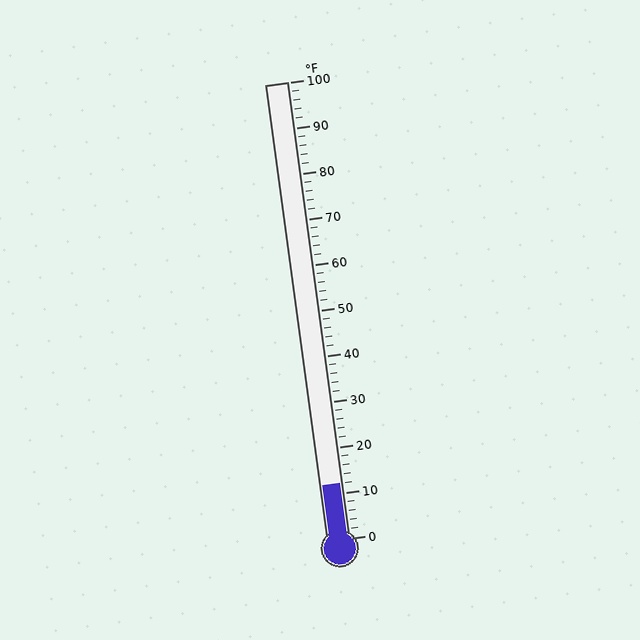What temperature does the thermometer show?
The thermometer shows approximately 12°F.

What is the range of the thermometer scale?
The thermometer scale ranges from 0°F to 100°F.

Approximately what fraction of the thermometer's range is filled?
The thermometer is filled to approximately 10% of its range.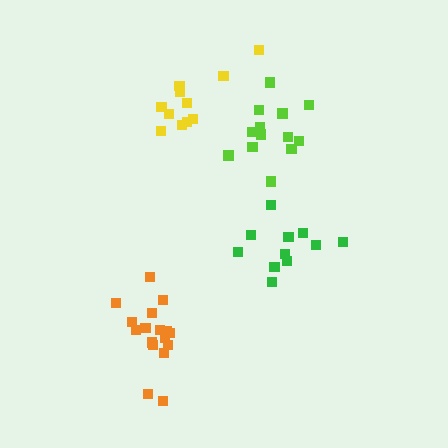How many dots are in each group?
Group 1: 17 dots, Group 2: 11 dots, Group 3: 13 dots, Group 4: 11 dots (52 total).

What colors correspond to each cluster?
The clusters are colored: orange, yellow, lime, green.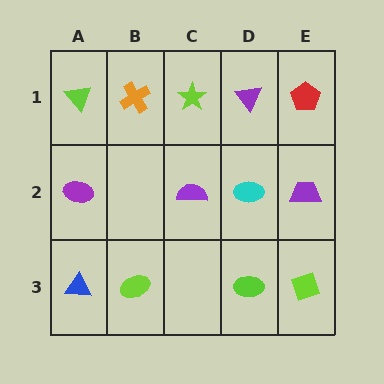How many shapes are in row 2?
4 shapes.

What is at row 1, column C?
A lime star.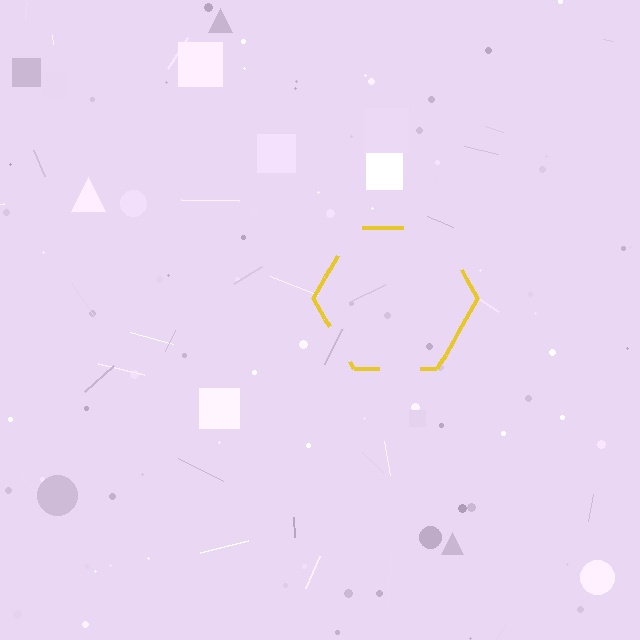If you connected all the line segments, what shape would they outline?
They would outline a hexagon.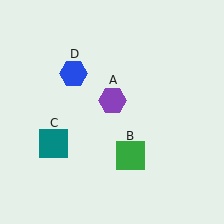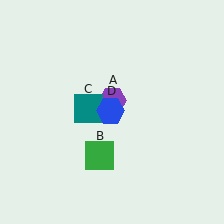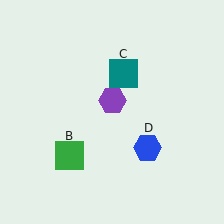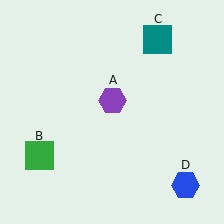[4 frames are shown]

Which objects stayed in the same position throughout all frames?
Purple hexagon (object A) remained stationary.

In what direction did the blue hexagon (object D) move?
The blue hexagon (object D) moved down and to the right.